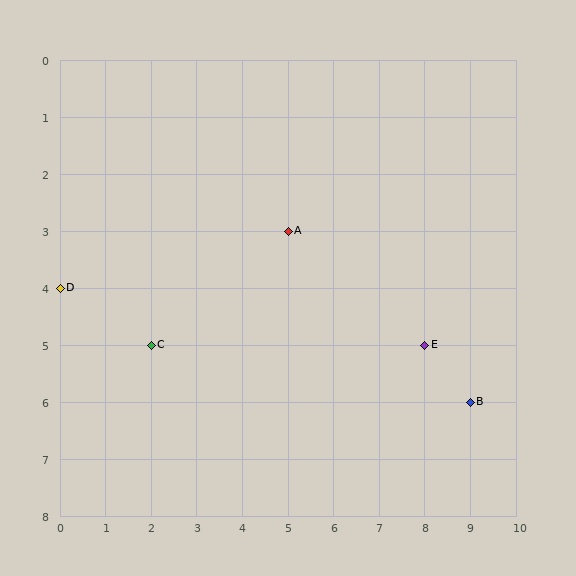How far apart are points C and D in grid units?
Points C and D are 2 columns and 1 row apart (about 2.2 grid units diagonally).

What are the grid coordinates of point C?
Point C is at grid coordinates (2, 5).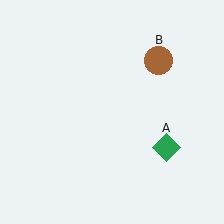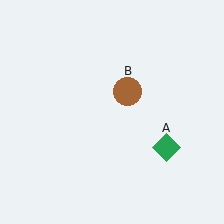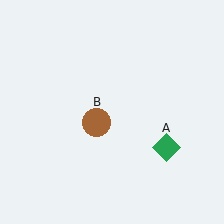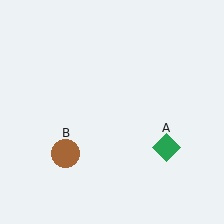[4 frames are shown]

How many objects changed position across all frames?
1 object changed position: brown circle (object B).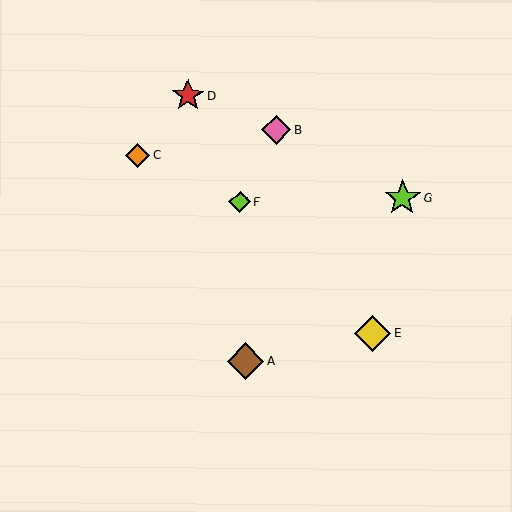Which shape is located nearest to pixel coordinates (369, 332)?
The yellow diamond (labeled E) at (373, 333) is nearest to that location.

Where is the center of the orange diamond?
The center of the orange diamond is at (138, 155).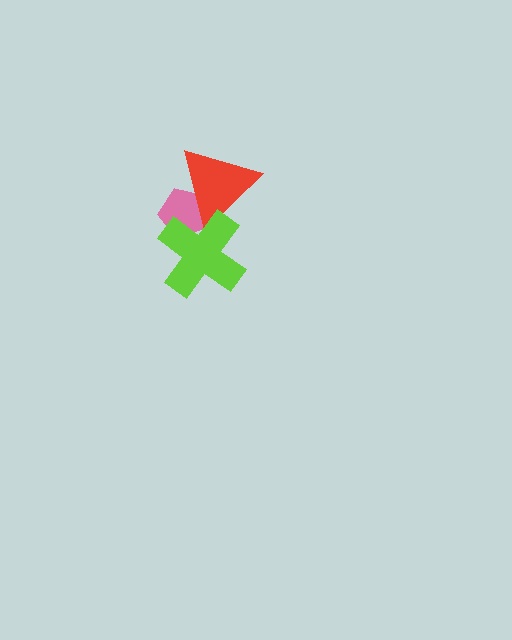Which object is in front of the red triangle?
The lime cross is in front of the red triangle.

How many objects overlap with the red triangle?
2 objects overlap with the red triangle.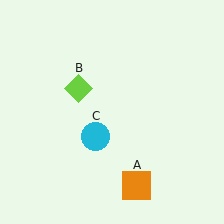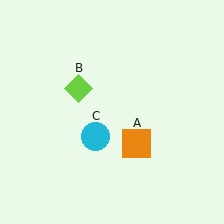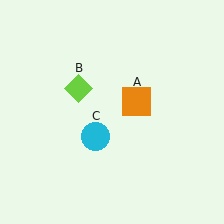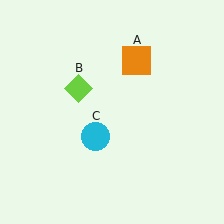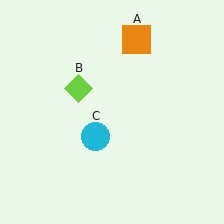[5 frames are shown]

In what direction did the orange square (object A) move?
The orange square (object A) moved up.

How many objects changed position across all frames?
1 object changed position: orange square (object A).